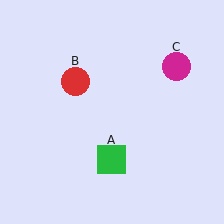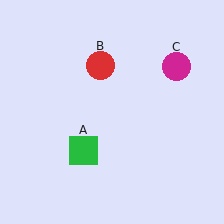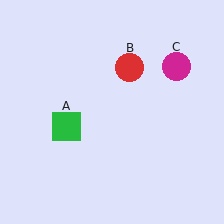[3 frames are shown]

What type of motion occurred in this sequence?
The green square (object A), red circle (object B) rotated clockwise around the center of the scene.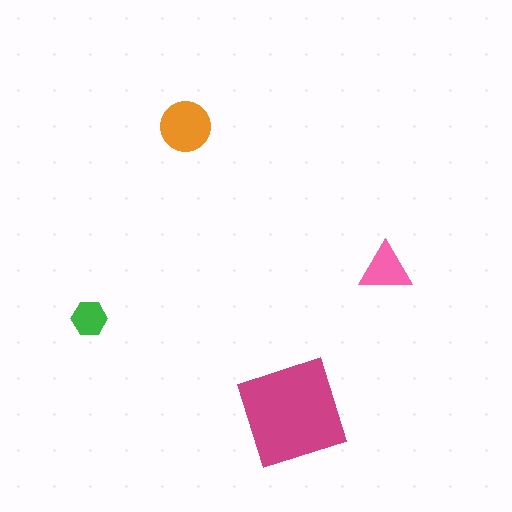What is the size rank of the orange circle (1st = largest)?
2nd.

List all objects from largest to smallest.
The magenta diamond, the orange circle, the pink triangle, the green hexagon.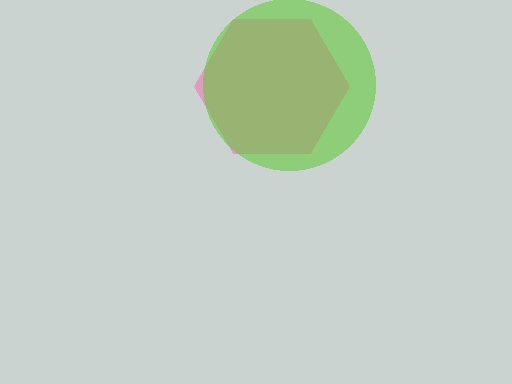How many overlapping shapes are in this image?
There are 2 overlapping shapes in the image.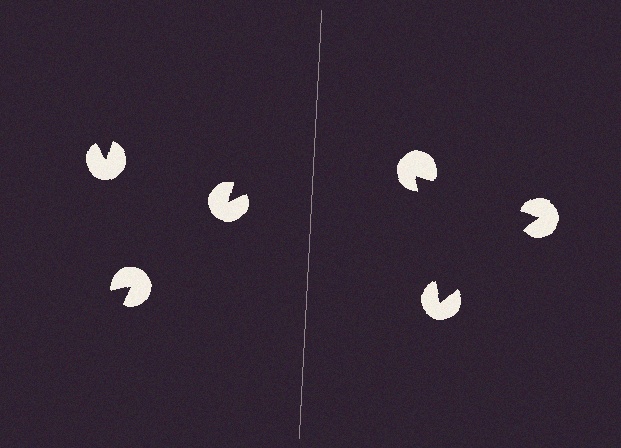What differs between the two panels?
The pac-man discs are positioned identically on both sides; only the wedge orientations differ. On the right they align to a triangle; on the left they are misaligned.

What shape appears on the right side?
An illusory triangle.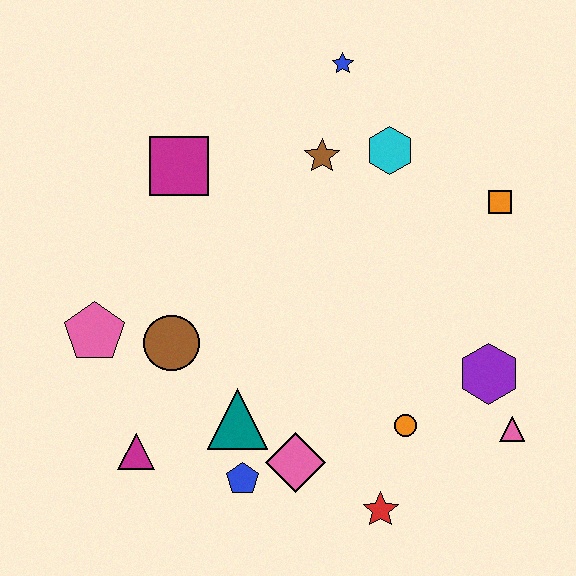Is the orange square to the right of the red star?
Yes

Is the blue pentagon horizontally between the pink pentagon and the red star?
Yes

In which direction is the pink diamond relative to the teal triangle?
The pink diamond is to the right of the teal triangle.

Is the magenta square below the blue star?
Yes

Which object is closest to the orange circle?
The red star is closest to the orange circle.